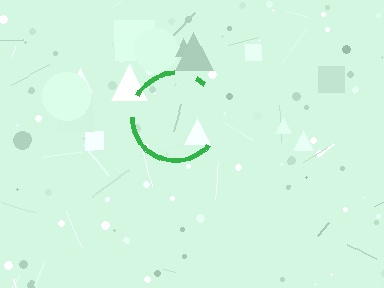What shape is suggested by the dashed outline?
The dashed outline suggests a circle.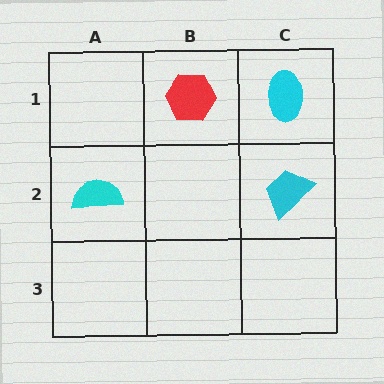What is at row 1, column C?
A cyan ellipse.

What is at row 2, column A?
A cyan semicircle.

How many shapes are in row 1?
2 shapes.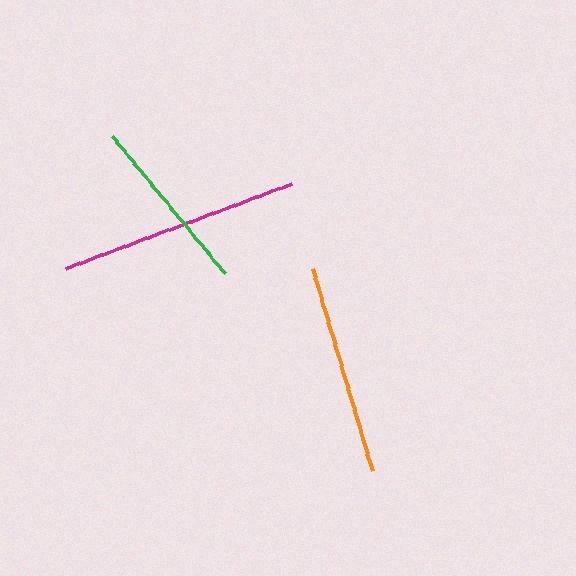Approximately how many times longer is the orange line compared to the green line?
The orange line is approximately 1.2 times the length of the green line.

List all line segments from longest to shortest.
From longest to shortest: magenta, orange, green.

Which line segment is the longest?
The magenta line is the longest at approximately 241 pixels.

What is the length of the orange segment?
The orange segment is approximately 211 pixels long.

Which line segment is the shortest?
The green line is the shortest at approximately 177 pixels.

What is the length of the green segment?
The green segment is approximately 177 pixels long.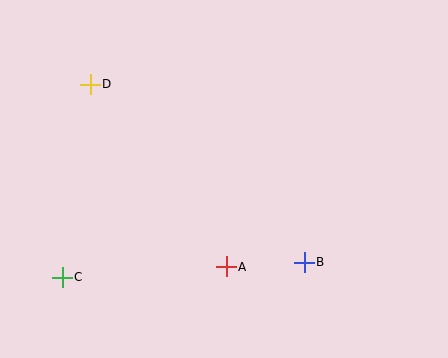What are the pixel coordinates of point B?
Point B is at (304, 262).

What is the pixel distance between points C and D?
The distance between C and D is 195 pixels.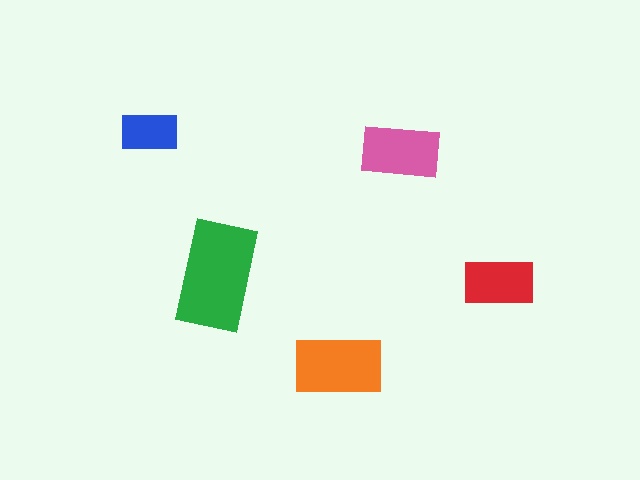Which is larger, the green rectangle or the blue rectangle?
The green one.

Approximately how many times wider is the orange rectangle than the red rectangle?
About 1.5 times wider.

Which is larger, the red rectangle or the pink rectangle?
The pink one.